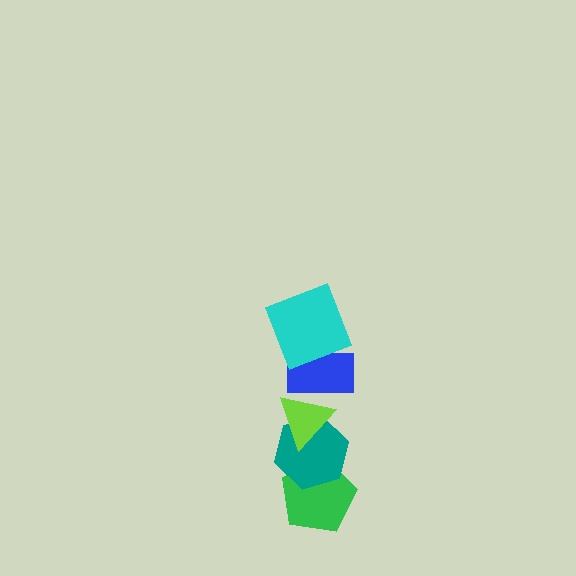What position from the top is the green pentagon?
The green pentagon is 5th from the top.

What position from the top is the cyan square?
The cyan square is 1st from the top.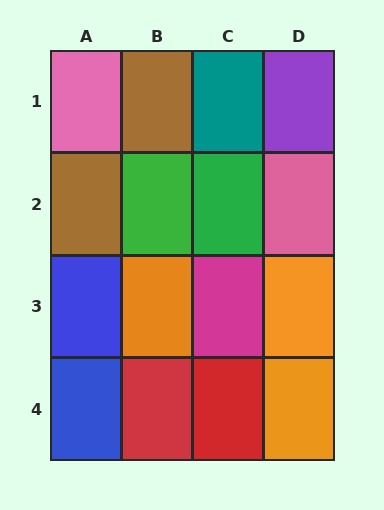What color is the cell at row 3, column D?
Orange.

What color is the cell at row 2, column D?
Pink.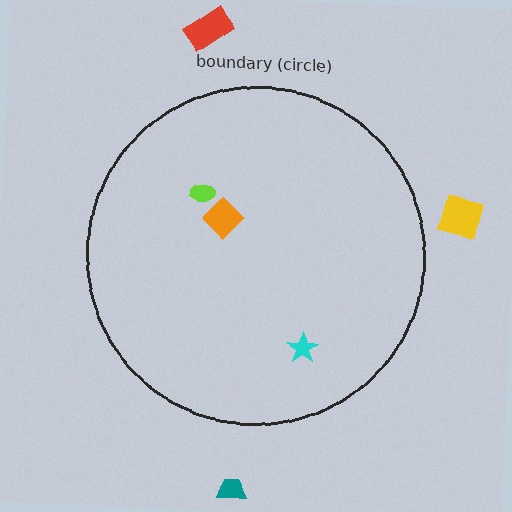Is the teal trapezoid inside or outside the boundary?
Outside.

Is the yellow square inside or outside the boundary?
Outside.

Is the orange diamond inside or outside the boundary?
Inside.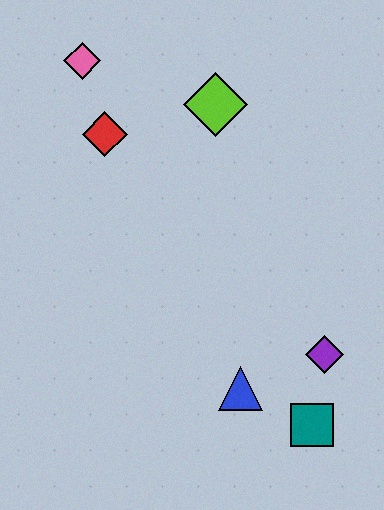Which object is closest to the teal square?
The purple diamond is closest to the teal square.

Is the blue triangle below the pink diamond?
Yes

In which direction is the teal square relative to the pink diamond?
The teal square is below the pink diamond.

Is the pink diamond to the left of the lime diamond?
Yes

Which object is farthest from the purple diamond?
The pink diamond is farthest from the purple diamond.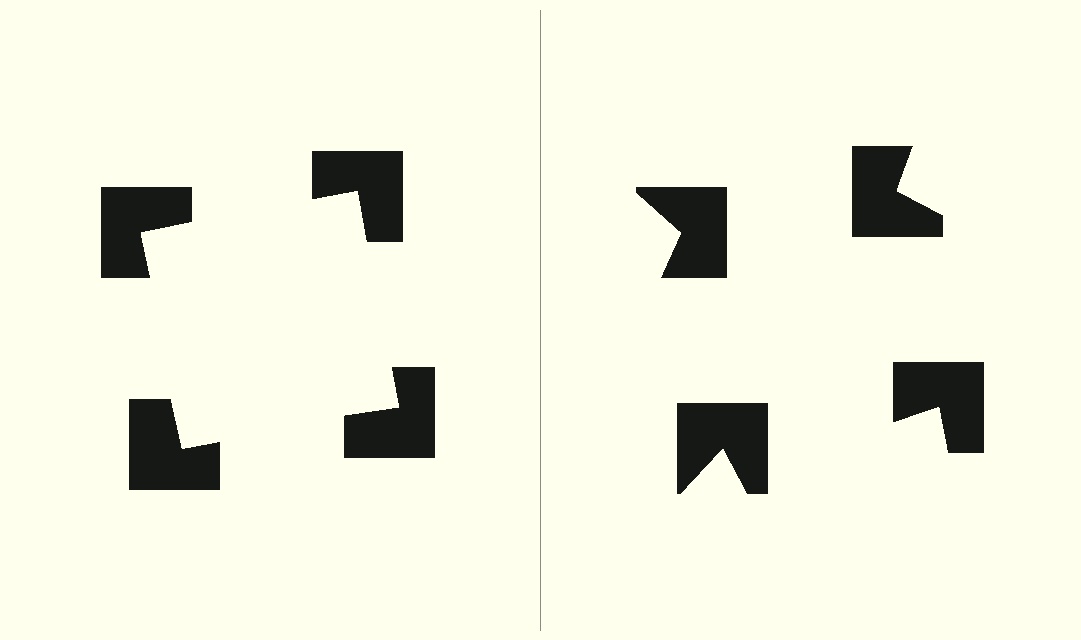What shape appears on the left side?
An illusory square.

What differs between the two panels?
The notched squares are positioned identically on both sides; only the wedge orientations differ. On the left they align to a square; on the right they are misaligned.